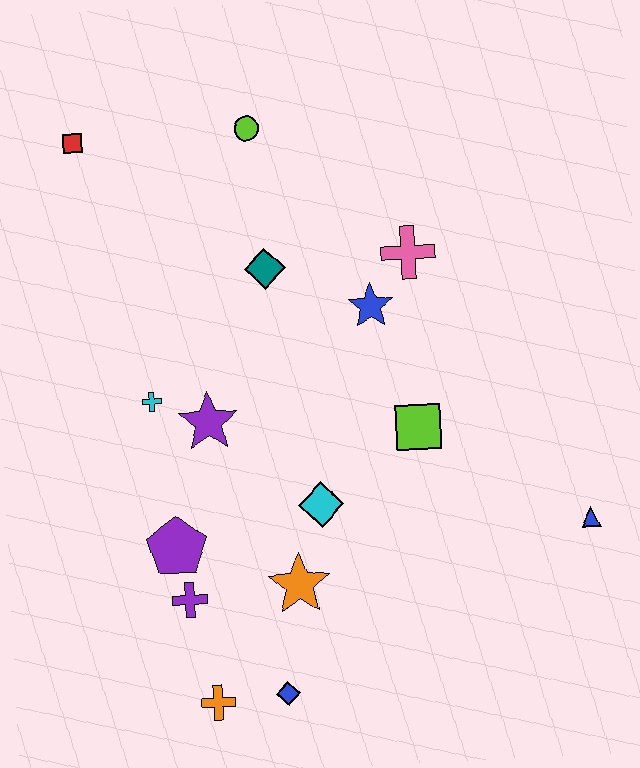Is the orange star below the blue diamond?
No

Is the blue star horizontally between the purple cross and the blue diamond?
No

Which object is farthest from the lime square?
The red square is farthest from the lime square.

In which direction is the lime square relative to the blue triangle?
The lime square is to the left of the blue triangle.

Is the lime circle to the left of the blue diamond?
Yes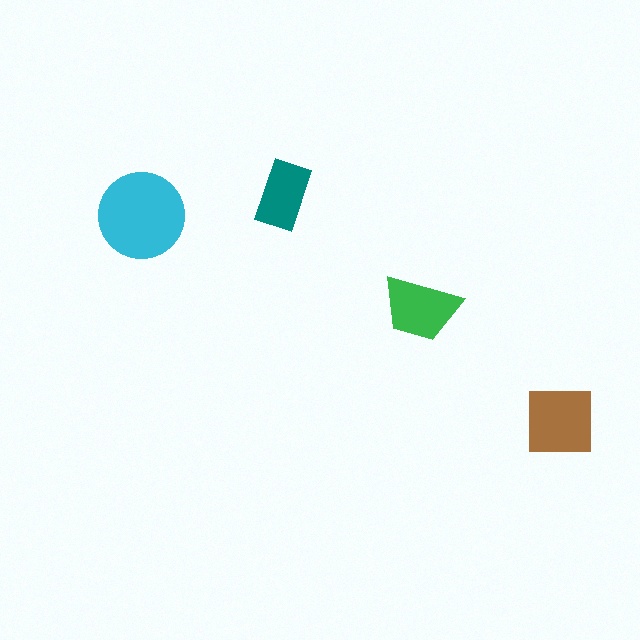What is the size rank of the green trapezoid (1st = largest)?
3rd.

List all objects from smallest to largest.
The teal rectangle, the green trapezoid, the brown square, the cyan circle.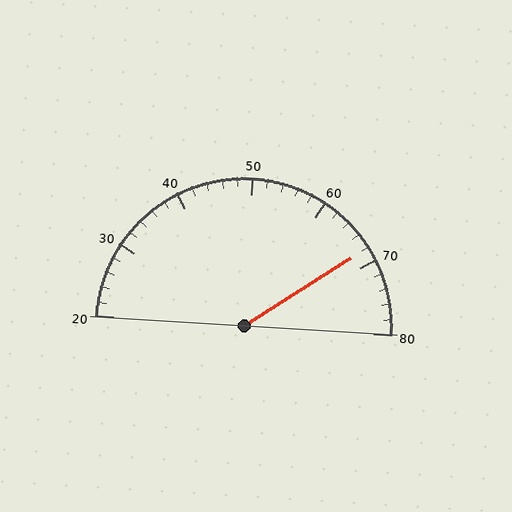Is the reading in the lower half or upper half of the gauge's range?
The reading is in the upper half of the range (20 to 80).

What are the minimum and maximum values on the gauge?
The gauge ranges from 20 to 80.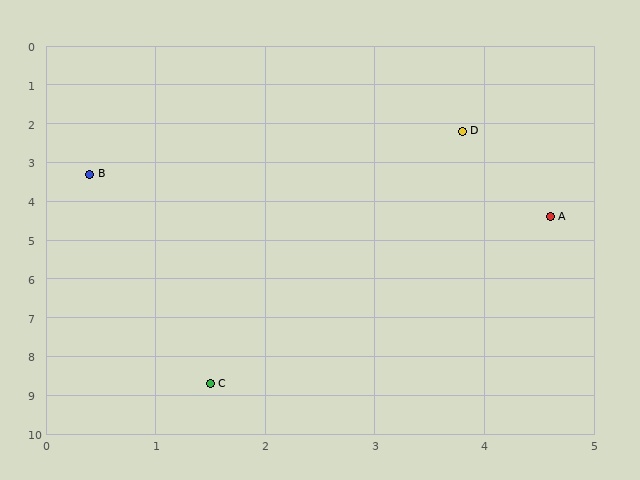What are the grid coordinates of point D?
Point D is at approximately (3.8, 2.2).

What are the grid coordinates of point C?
Point C is at approximately (1.5, 8.7).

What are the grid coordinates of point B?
Point B is at approximately (0.4, 3.3).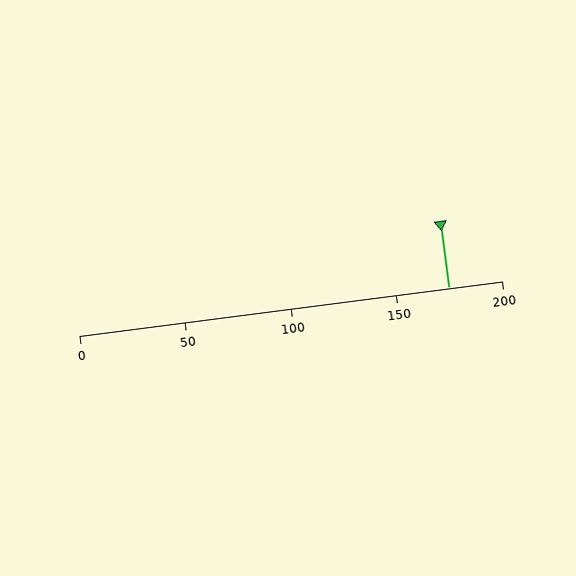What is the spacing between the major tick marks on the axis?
The major ticks are spaced 50 apart.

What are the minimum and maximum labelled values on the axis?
The axis runs from 0 to 200.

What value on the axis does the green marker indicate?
The marker indicates approximately 175.